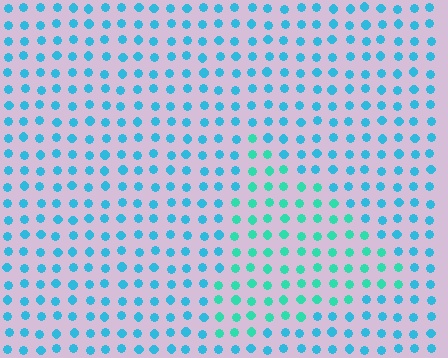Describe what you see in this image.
The image is filled with small cyan elements in a uniform arrangement. A triangle-shaped region is visible where the elements are tinted to a slightly different hue, forming a subtle color boundary.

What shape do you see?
I see a triangle.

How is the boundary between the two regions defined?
The boundary is defined purely by a slight shift in hue (about 30 degrees). Spacing, size, and orientation are identical on both sides.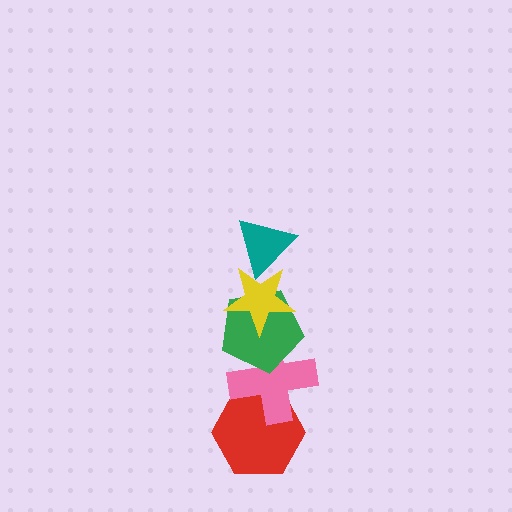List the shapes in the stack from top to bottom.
From top to bottom: the teal triangle, the yellow star, the green pentagon, the pink cross, the red hexagon.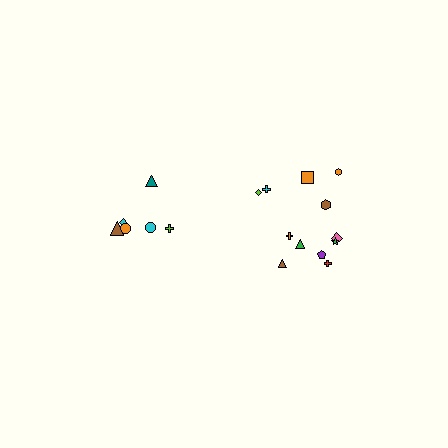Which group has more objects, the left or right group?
The right group.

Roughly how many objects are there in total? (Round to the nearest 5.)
Roughly 20 objects in total.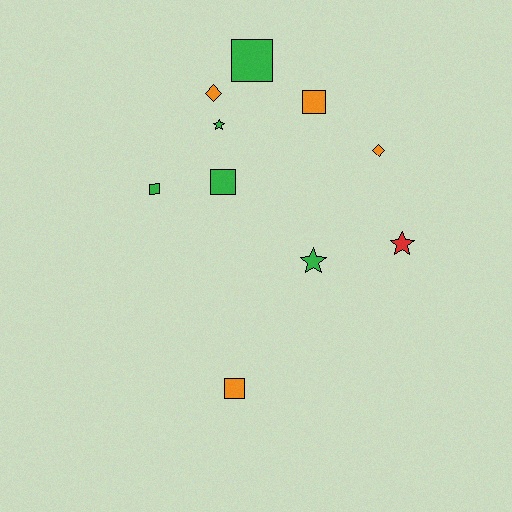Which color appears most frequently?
Green, with 5 objects.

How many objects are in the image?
There are 10 objects.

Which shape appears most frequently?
Square, with 5 objects.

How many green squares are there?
There are 3 green squares.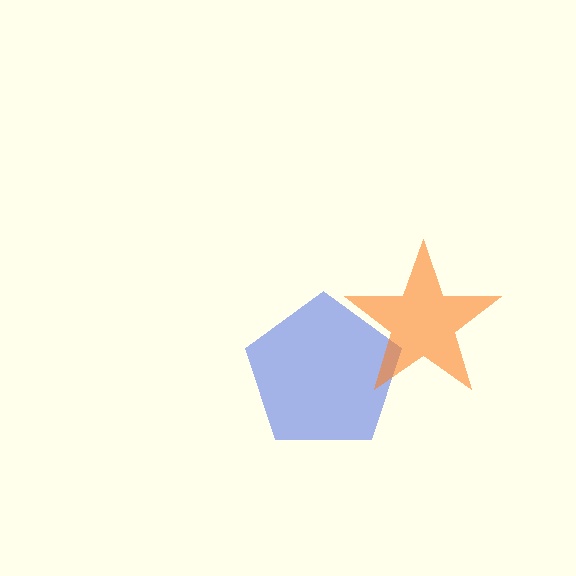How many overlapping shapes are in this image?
There are 2 overlapping shapes in the image.